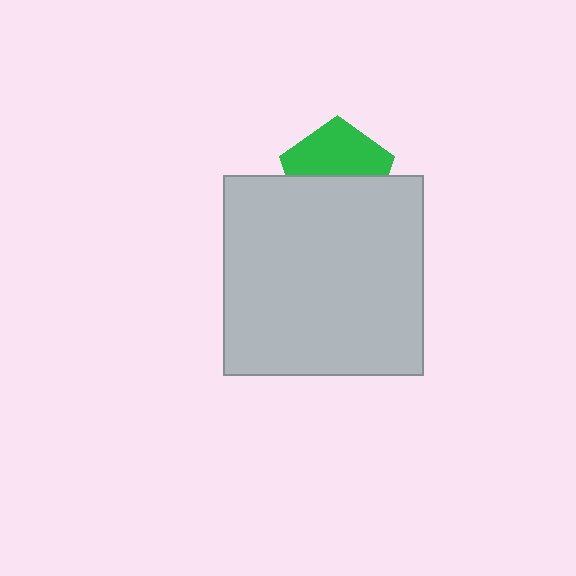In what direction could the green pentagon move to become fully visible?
The green pentagon could move up. That would shift it out from behind the light gray square entirely.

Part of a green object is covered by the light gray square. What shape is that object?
It is a pentagon.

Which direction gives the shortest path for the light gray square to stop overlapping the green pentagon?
Moving down gives the shortest separation.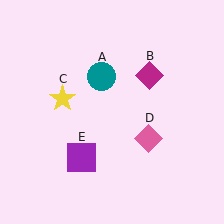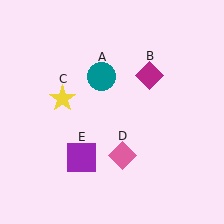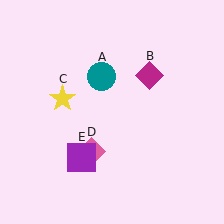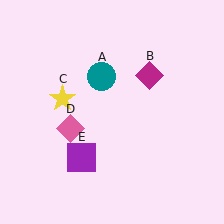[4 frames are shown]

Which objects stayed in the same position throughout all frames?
Teal circle (object A) and magenta diamond (object B) and yellow star (object C) and purple square (object E) remained stationary.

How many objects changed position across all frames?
1 object changed position: pink diamond (object D).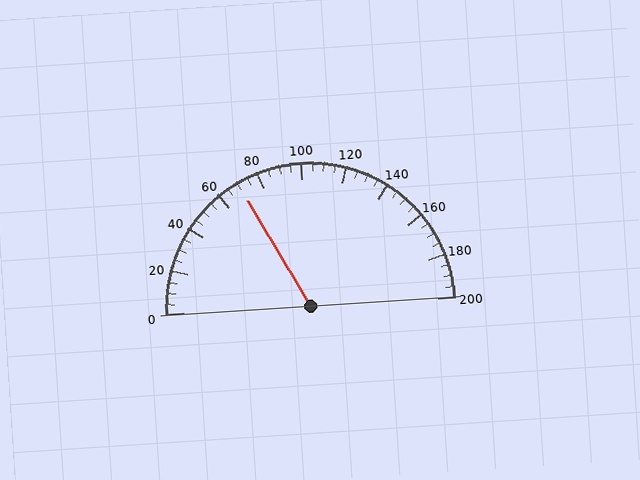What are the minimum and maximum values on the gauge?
The gauge ranges from 0 to 200.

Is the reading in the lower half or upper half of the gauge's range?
The reading is in the lower half of the range (0 to 200).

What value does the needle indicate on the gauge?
The needle indicates approximately 70.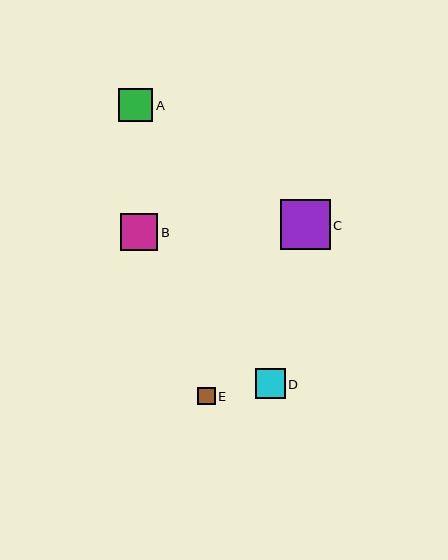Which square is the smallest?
Square E is the smallest with a size of approximately 17 pixels.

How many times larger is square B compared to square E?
Square B is approximately 2.2 times the size of square E.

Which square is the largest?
Square C is the largest with a size of approximately 50 pixels.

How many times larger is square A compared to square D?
Square A is approximately 1.1 times the size of square D.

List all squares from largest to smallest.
From largest to smallest: C, B, A, D, E.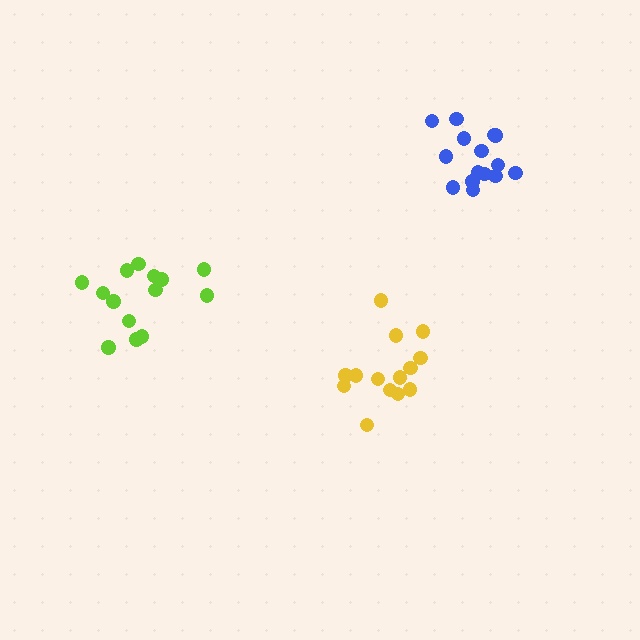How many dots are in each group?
Group 1: 15 dots, Group 2: 14 dots, Group 3: 14 dots (43 total).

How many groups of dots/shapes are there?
There are 3 groups.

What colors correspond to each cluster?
The clusters are colored: blue, yellow, lime.